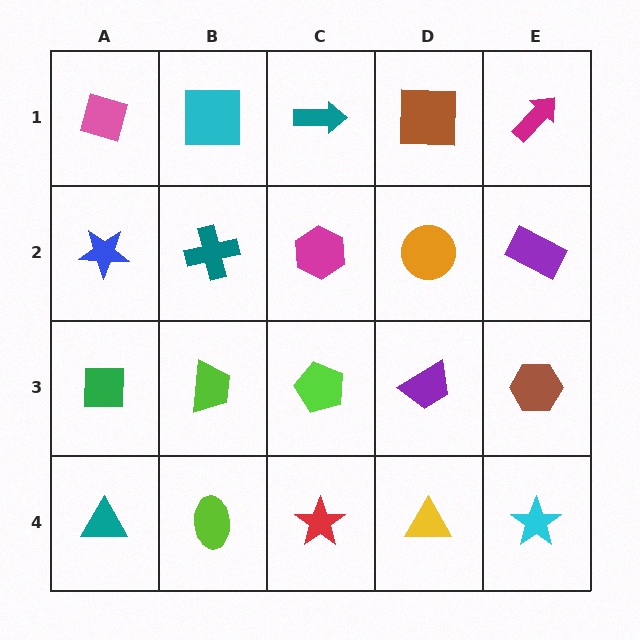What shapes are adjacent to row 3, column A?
A blue star (row 2, column A), a teal triangle (row 4, column A), a lime trapezoid (row 3, column B).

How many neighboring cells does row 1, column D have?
3.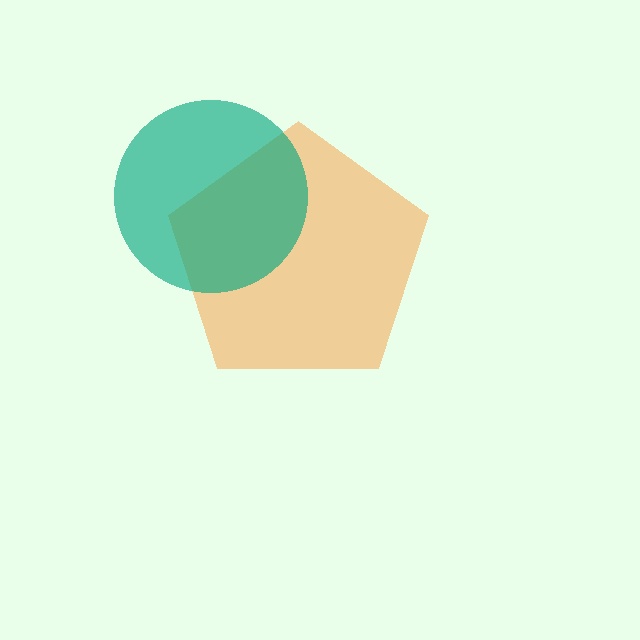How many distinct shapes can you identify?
There are 2 distinct shapes: an orange pentagon, a teal circle.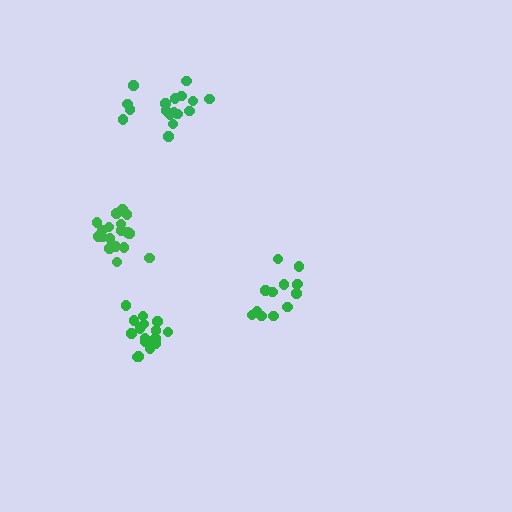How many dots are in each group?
Group 1: 18 dots, Group 2: 13 dots, Group 3: 17 dots, Group 4: 17 dots (65 total).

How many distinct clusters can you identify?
There are 4 distinct clusters.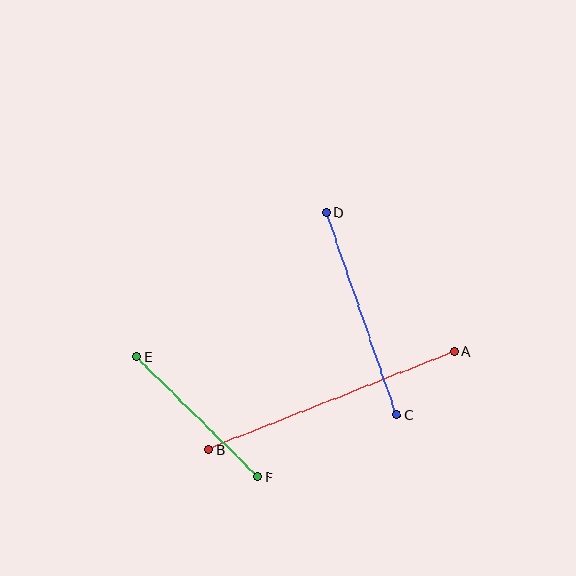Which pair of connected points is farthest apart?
Points A and B are farthest apart.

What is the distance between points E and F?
The distance is approximately 171 pixels.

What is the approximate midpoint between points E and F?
The midpoint is at approximately (197, 417) pixels.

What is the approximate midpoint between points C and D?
The midpoint is at approximately (362, 314) pixels.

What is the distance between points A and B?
The distance is approximately 264 pixels.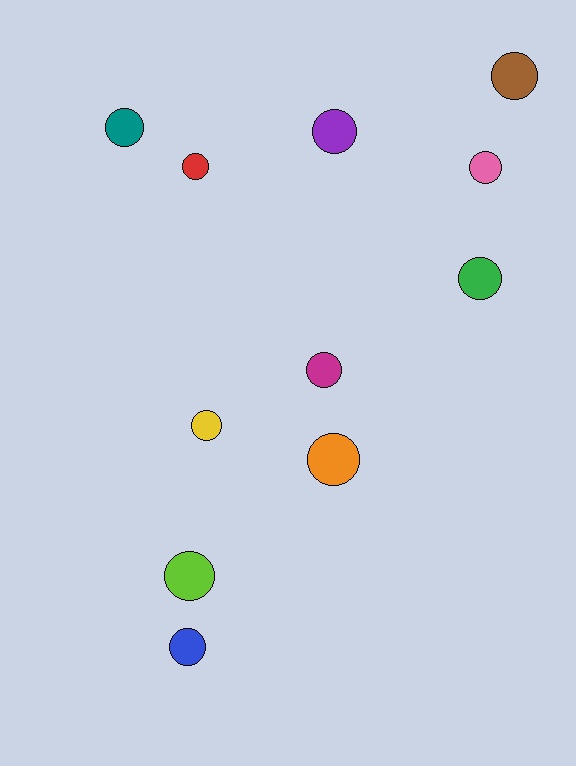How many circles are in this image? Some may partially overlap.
There are 11 circles.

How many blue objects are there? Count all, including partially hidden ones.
There is 1 blue object.